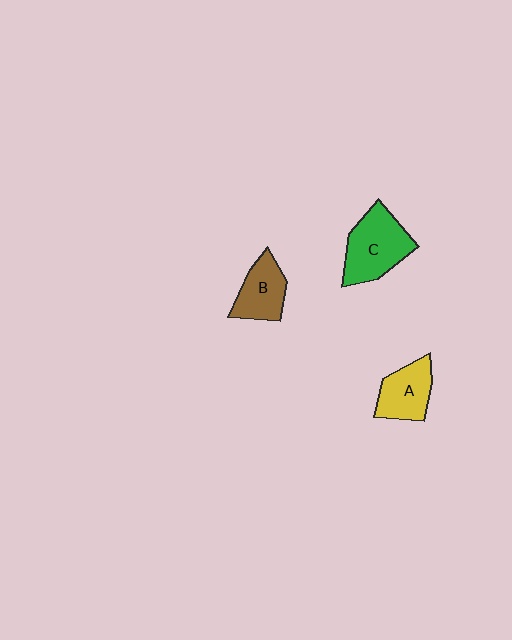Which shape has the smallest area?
Shape B (brown).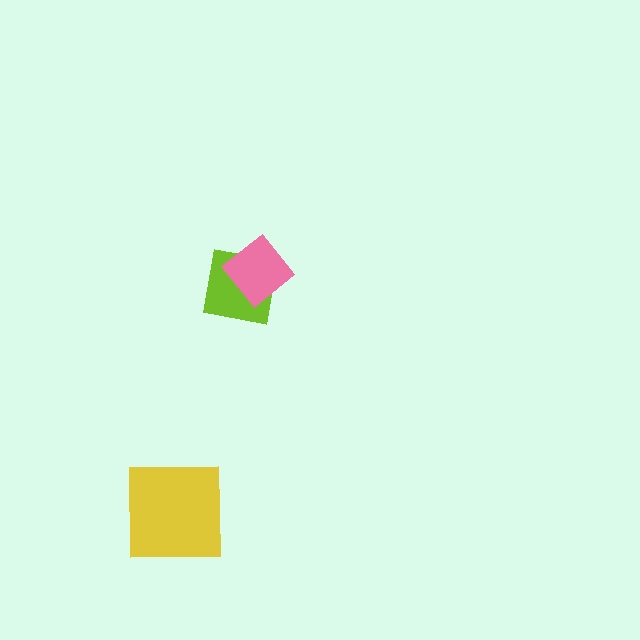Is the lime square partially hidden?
Yes, it is partially covered by another shape.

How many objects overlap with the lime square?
1 object overlaps with the lime square.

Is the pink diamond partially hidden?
No, no other shape covers it.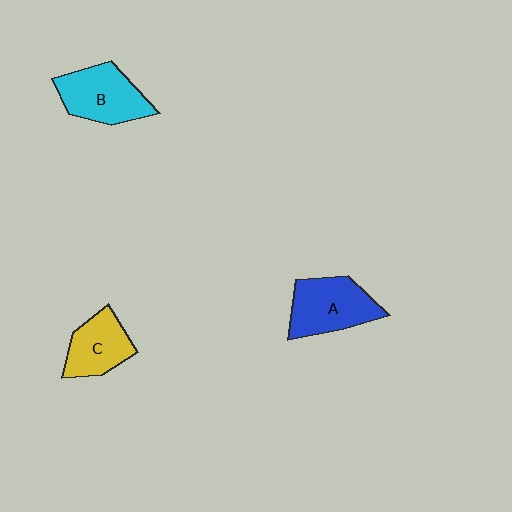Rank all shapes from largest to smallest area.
From largest to smallest: A (blue), B (cyan), C (yellow).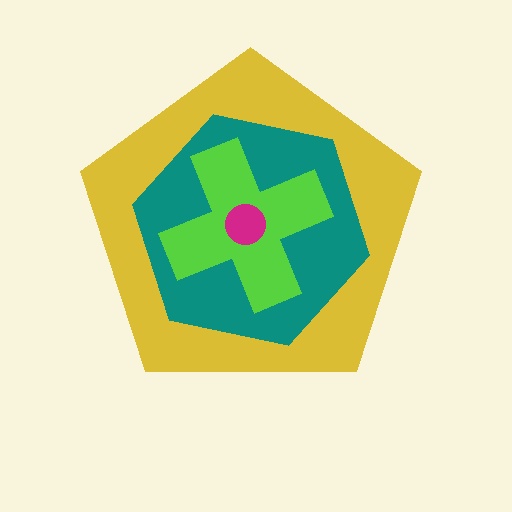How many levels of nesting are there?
4.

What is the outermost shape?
The yellow pentagon.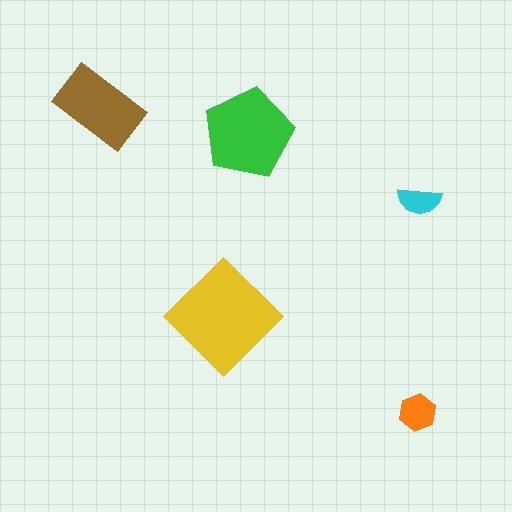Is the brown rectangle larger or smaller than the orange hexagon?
Larger.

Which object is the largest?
The yellow diamond.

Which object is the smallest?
The cyan semicircle.